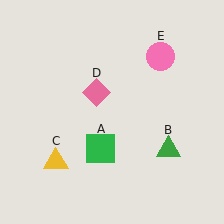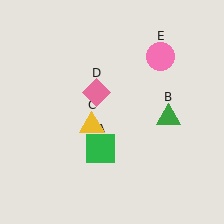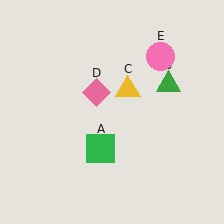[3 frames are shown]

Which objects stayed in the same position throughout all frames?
Green square (object A) and pink diamond (object D) and pink circle (object E) remained stationary.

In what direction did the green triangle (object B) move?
The green triangle (object B) moved up.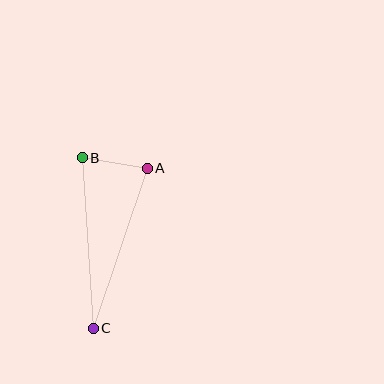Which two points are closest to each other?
Points A and B are closest to each other.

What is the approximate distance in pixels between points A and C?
The distance between A and C is approximately 169 pixels.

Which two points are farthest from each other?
Points B and C are farthest from each other.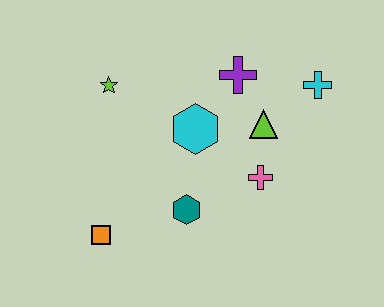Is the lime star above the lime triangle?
Yes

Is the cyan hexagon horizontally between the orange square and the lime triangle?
Yes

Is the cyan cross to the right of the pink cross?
Yes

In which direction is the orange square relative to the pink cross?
The orange square is to the left of the pink cross.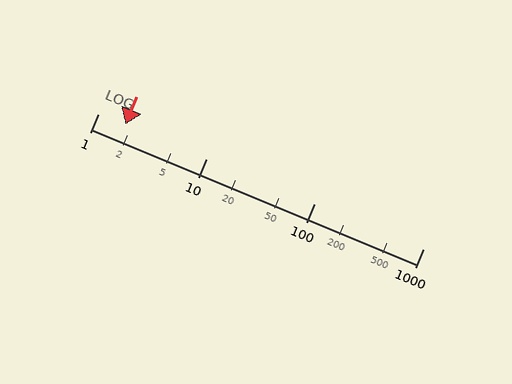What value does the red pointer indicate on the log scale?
The pointer indicates approximately 1.8.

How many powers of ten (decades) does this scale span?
The scale spans 3 decades, from 1 to 1000.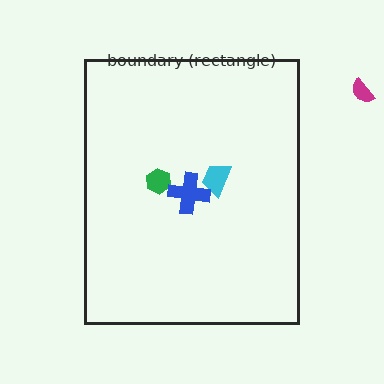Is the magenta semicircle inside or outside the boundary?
Outside.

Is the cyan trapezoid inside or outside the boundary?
Inside.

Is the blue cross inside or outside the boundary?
Inside.